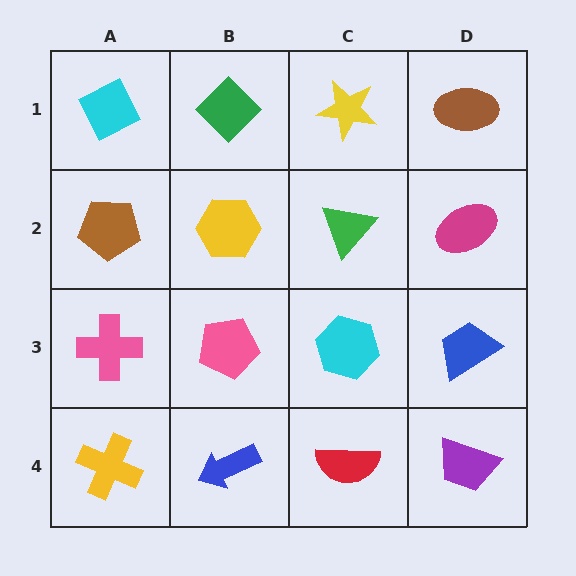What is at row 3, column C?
A cyan hexagon.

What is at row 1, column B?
A green diamond.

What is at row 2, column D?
A magenta ellipse.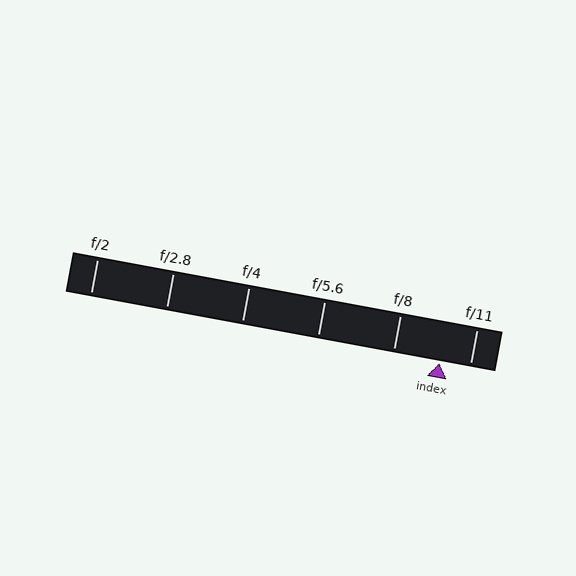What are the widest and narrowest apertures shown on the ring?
The widest aperture shown is f/2 and the narrowest is f/11.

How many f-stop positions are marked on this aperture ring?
There are 6 f-stop positions marked.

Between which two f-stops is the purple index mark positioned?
The index mark is between f/8 and f/11.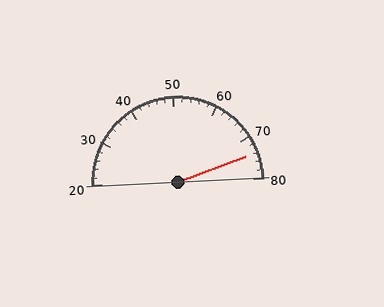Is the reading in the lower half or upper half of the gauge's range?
The reading is in the upper half of the range (20 to 80).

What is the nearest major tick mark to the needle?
The nearest major tick mark is 70.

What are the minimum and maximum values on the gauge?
The gauge ranges from 20 to 80.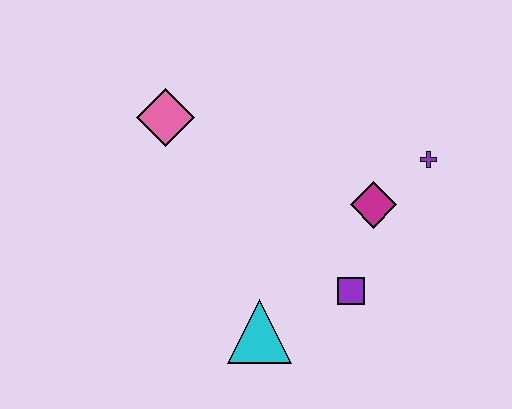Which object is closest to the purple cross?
The magenta diamond is closest to the purple cross.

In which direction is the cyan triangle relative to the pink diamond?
The cyan triangle is below the pink diamond.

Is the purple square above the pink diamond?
No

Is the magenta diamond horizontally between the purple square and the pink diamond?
No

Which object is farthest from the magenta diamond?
The pink diamond is farthest from the magenta diamond.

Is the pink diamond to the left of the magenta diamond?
Yes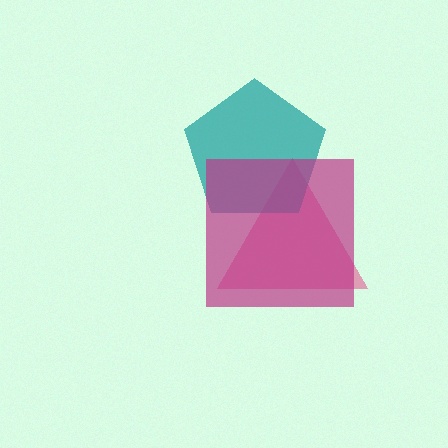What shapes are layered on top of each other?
The layered shapes are: a pink triangle, a teal pentagon, a magenta square.